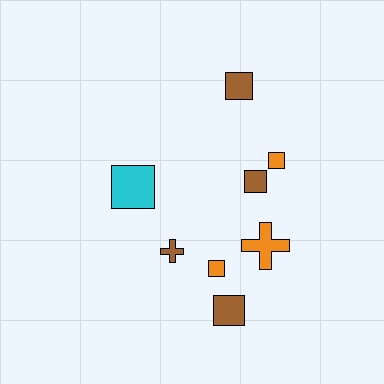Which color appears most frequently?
Brown, with 4 objects.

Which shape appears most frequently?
Square, with 6 objects.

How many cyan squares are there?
There is 1 cyan square.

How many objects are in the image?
There are 8 objects.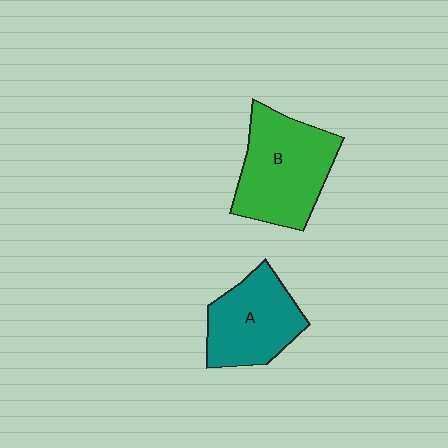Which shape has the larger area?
Shape B (green).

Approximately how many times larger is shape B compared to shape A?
Approximately 1.3 times.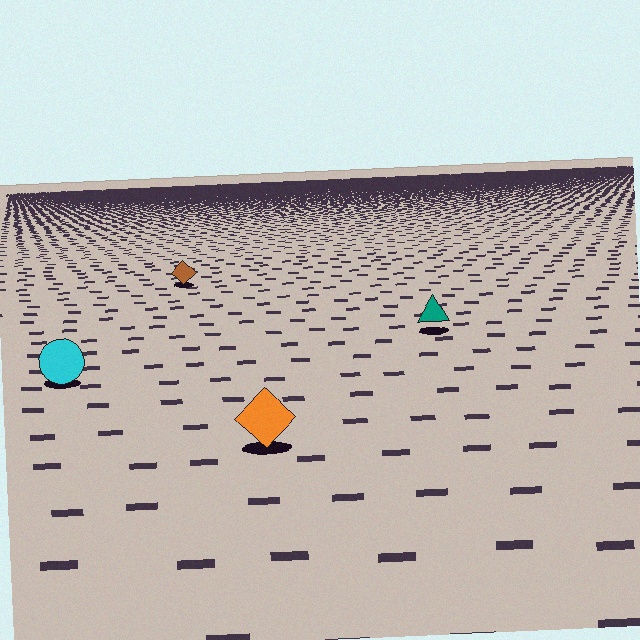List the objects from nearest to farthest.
From nearest to farthest: the orange diamond, the cyan circle, the teal triangle, the brown diamond.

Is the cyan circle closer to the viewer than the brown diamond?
Yes. The cyan circle is closer — you can tell from the texture gradient: the ground texture is coarser near it.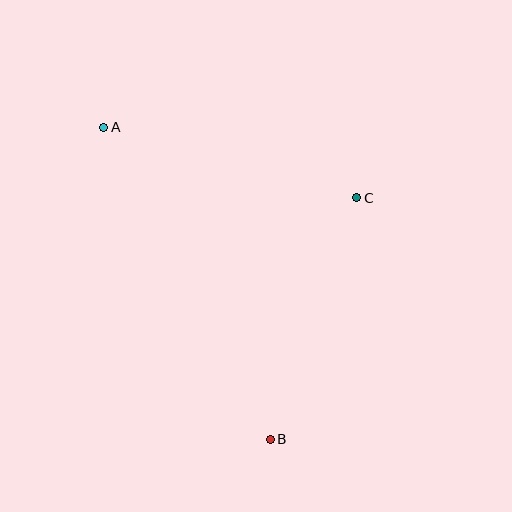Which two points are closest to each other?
Points B and C are closest to each other.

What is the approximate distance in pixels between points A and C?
The distance between A and C is approximately 263 pixels.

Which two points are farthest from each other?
Points A and B are farthest from each other.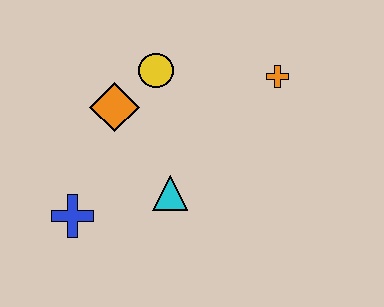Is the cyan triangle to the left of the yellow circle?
No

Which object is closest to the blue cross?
The cyan triangle is closest to the blue cross.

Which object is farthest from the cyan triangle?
The orange cross is farthest from the cyan triangle.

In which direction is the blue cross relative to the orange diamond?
The blue cross is below the orange diamond.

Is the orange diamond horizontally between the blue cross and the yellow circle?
Yes